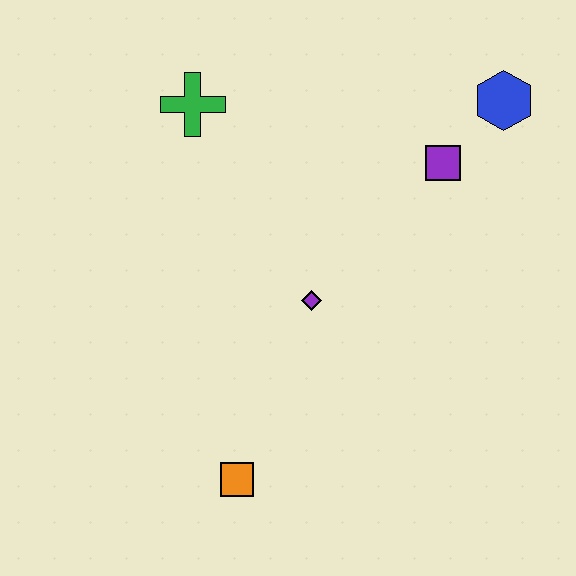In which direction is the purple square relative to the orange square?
The purple square is above the orange square.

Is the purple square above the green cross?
No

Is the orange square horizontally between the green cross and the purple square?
Yes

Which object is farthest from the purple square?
The orange square is farthest from the purple square.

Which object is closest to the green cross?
The purple diamond is closest to the green cross.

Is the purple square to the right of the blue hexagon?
No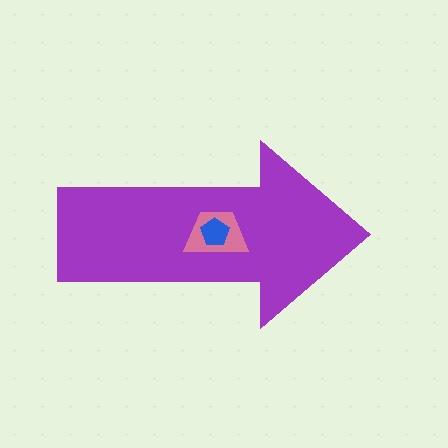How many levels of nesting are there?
3.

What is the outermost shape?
The purple arrow.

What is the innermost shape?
The blue pentagon.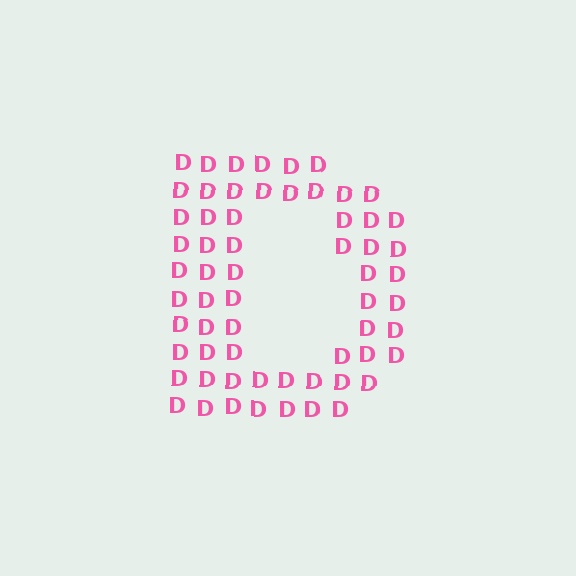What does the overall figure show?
The overall figure shows the letter D.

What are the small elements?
The small elements are letter D's.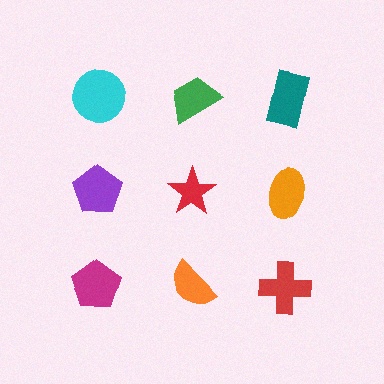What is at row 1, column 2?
A green trapezoid.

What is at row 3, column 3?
A red cross.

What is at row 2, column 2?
A red star.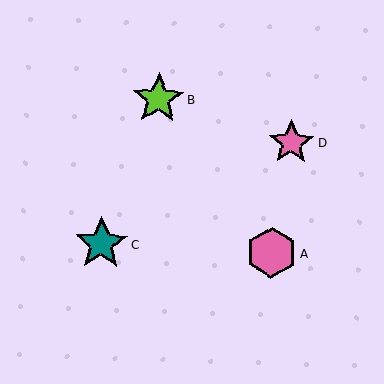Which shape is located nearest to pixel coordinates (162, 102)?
The lime star (labeled B) at (158, 99) is nearest to that location.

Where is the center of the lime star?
The center of the lime star is at (158, 99).